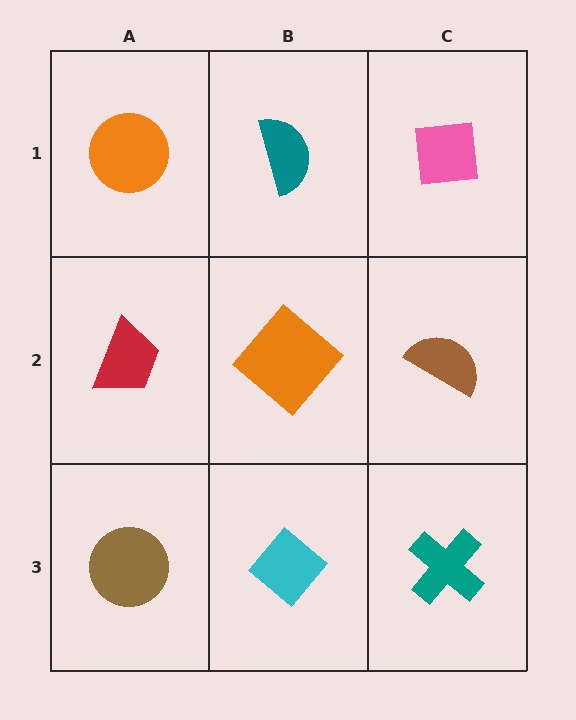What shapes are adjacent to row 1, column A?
A red trapezoid (row 2, column A), a teal semicircle (row 1, column B).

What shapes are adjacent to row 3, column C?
A brown semicircle (row 2, column C), a cyan diamond (row 3, column B).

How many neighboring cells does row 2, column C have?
3.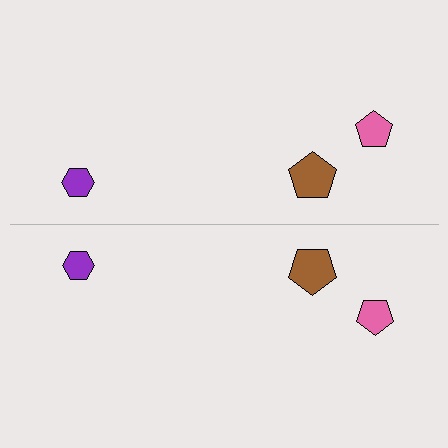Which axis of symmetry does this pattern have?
The pattern has a horizontal axis of symmetry running through the center of the image.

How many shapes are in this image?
There are 6 shapes in this image.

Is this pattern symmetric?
Yes, this pattern has bilateral (reflection) symmetry.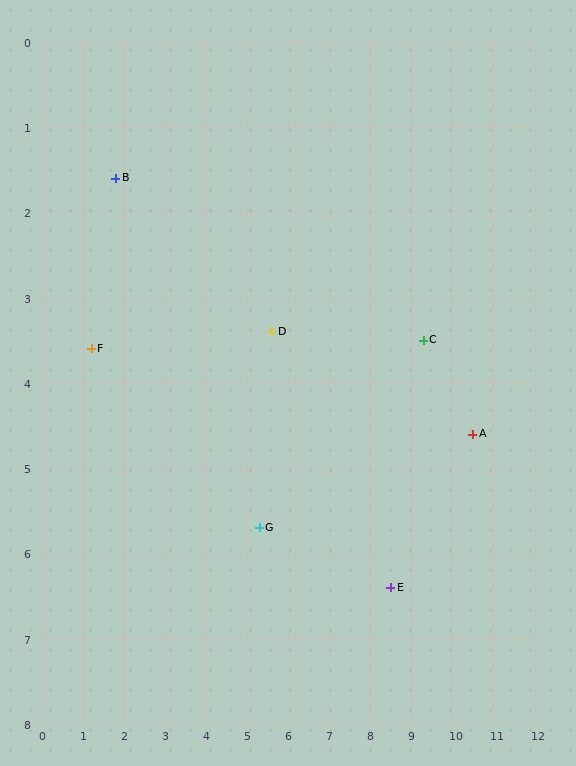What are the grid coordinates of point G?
Point G is at approximately (5.3, 5.7).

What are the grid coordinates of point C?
Point C is at approximately (9.3, 3.5).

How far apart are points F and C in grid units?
Points F and C are about 8.1 grid units apart.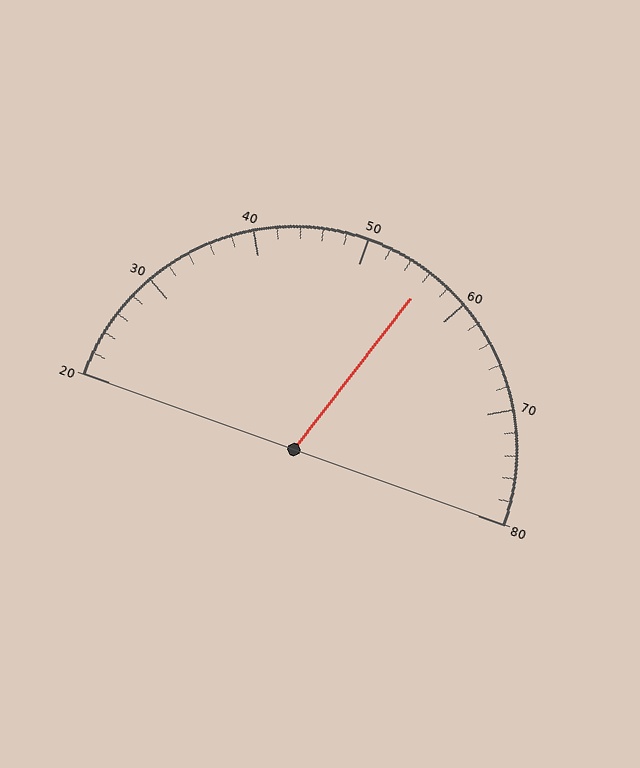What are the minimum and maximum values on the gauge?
The gauge ranges from 20 to 80.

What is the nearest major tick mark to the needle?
The nearest major tick mark is 60.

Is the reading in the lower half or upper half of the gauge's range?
The reading is in the upper half of the range (20 to 80).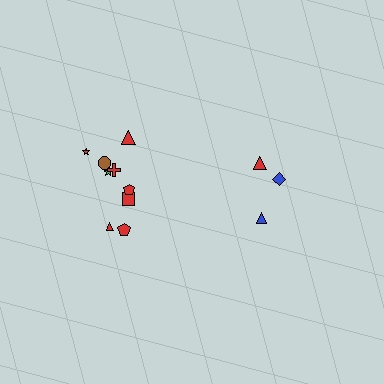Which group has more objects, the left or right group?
The left group.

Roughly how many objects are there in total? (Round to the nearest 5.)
Roughly 15 objects in total.